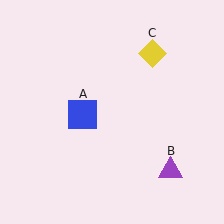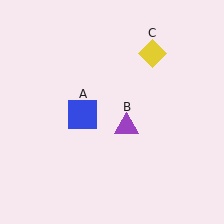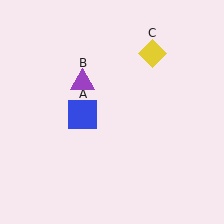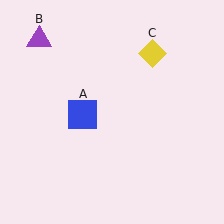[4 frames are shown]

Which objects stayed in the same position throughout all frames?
Blue square (object A) and yellow diamond (object C) remained stationary.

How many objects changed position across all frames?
1 object changed position: purple triangle (object B).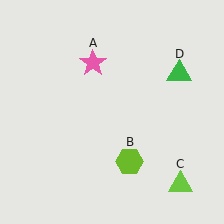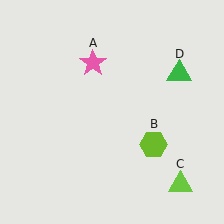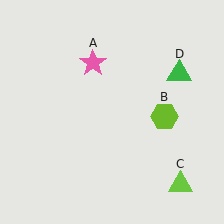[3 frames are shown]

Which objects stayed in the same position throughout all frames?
Pink star (object A) and lime triangle (object C) and green triangle (object D) remained stationary.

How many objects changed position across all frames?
1 object changed position: lime hexagon (object B).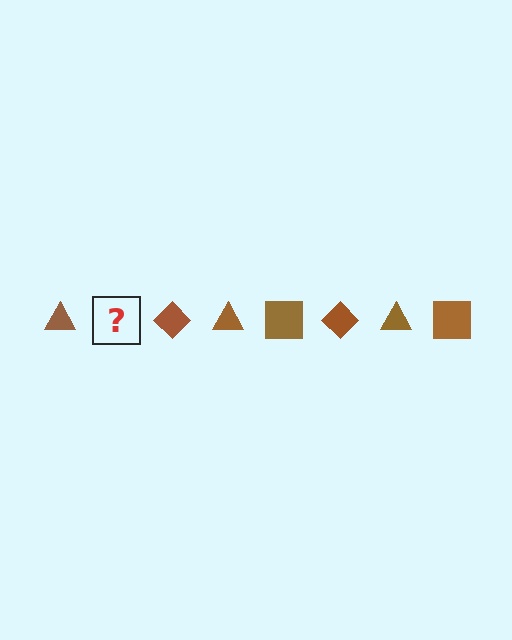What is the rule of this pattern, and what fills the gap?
The rule is that the pattern cycles through triangle, square, diamond shapes in brown. The gap should be filled with a brown square.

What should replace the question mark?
The question mark should be replaced with a brown square.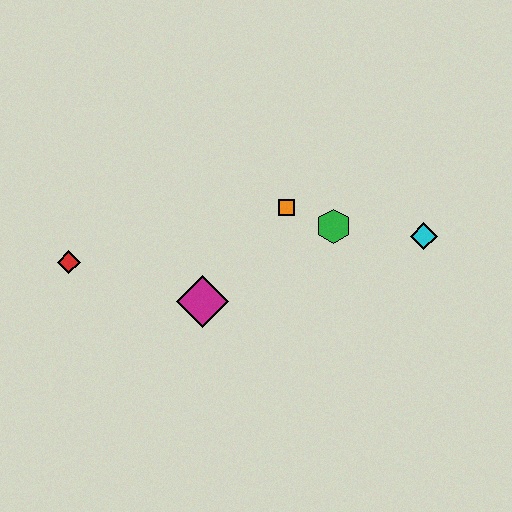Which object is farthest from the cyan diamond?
The red diamond is farthest from the cyan diamond.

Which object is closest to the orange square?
The green hexagon is closest to the orange square.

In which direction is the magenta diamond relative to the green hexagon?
The magenta diamond is to the left of the green hexagon.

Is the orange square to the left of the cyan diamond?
Yes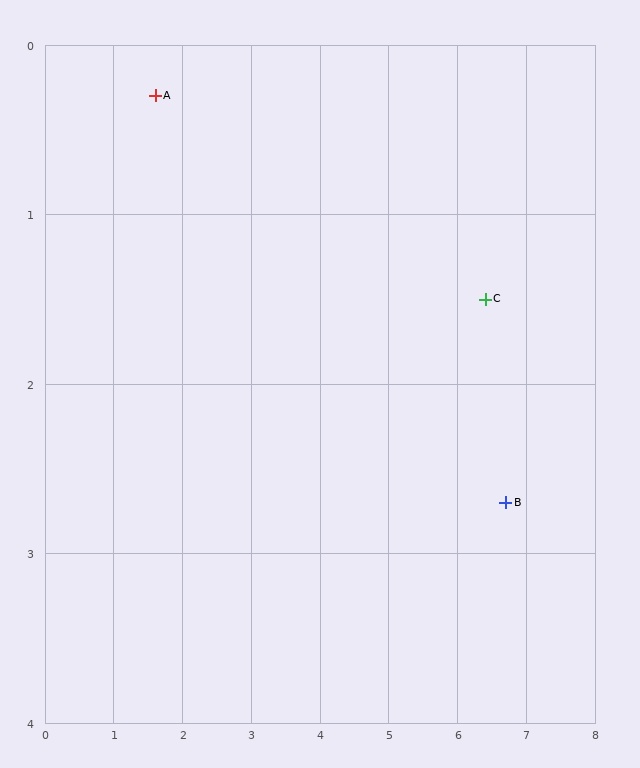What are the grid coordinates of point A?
Point A is at approximately (1.6, 0.3).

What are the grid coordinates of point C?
Point C is at approximately (6.4, 1.5).